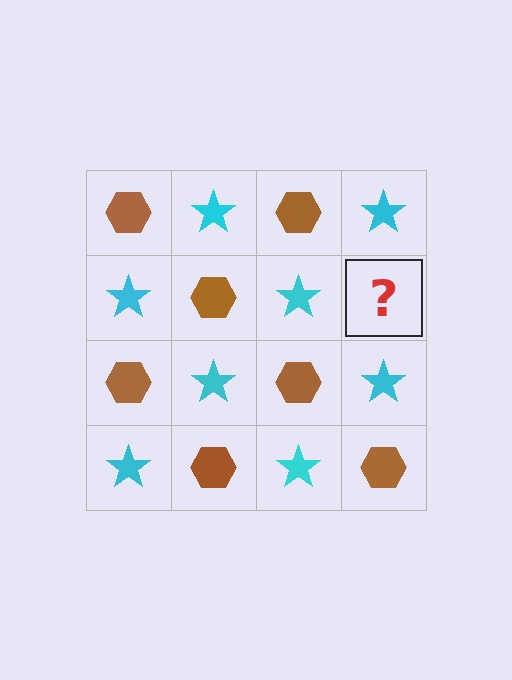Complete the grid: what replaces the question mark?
The question mark should be replaced with a brown hexagon.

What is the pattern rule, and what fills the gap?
The rule is that it alternates brown hexagon and cyan star in a checkerboard pattern. The gap should be filled with a brown hexagon.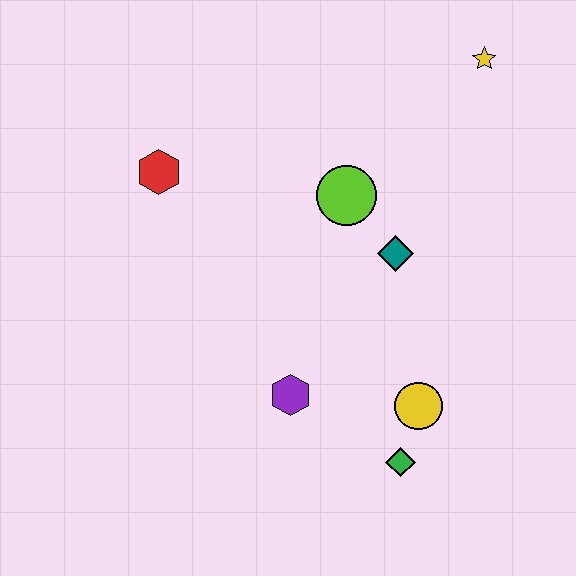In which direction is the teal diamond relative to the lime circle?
The teal diamond is below the lime circle.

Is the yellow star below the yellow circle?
No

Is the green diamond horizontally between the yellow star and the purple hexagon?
Yes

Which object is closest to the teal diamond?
The lime circle is closest to the teal diamond.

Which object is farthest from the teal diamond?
The red hexagon is farthest from the teal diamond.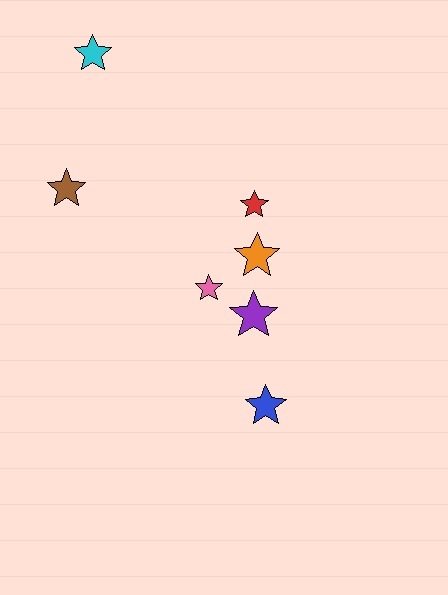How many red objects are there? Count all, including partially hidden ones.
There is 1 red object.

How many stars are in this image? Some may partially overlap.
There are 7 stars.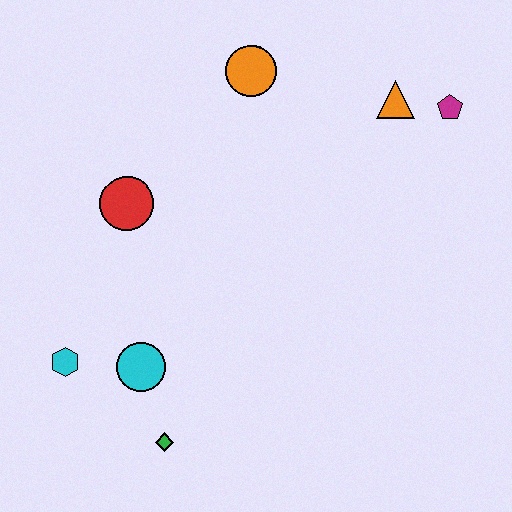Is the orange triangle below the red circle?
No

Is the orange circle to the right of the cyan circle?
Yes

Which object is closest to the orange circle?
The orange triangle is closest to the orange circle.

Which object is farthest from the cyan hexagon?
The magenta pentagon is farthest from the cyan hexagon.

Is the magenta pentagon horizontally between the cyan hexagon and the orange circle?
No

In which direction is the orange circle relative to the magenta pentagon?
The orange circle is to the left of the magenta pentagon.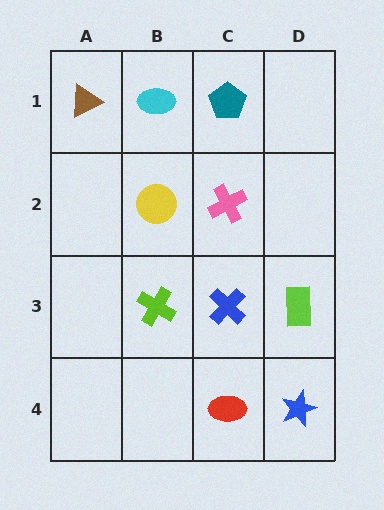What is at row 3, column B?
A lime cross.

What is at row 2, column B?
A yellow circle.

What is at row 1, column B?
A cyan ellipse.